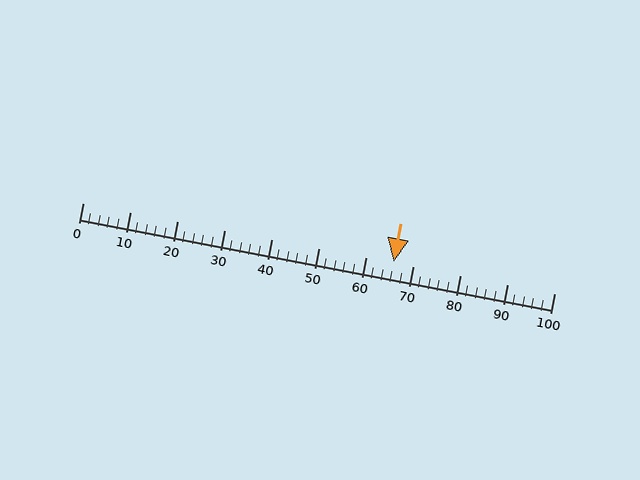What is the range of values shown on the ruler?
The ruler shows values from 0 to 100.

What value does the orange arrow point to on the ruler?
The orange arrow points to approximately 66.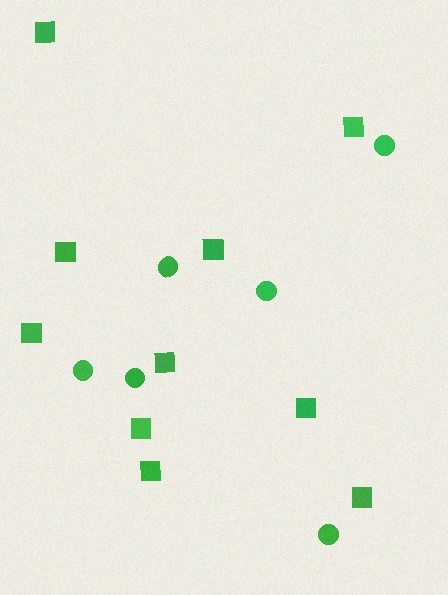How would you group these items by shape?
There are 2 groups: one group of squares (10) and one group of circles (6).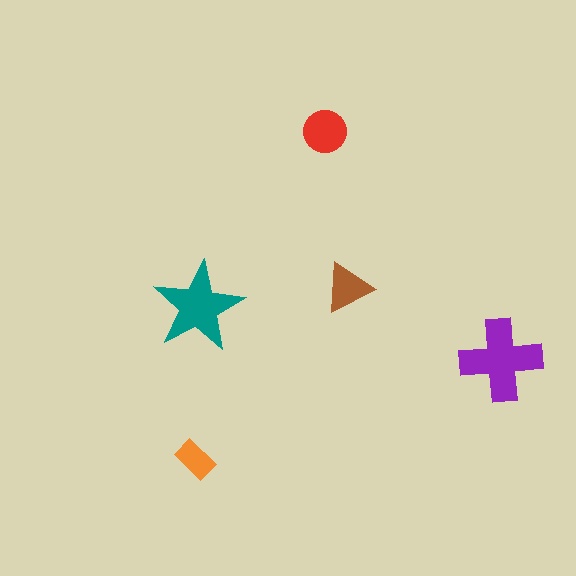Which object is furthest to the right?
The purple cross is rightmost.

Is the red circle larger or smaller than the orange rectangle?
Larger.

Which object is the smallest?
The orange rectangle.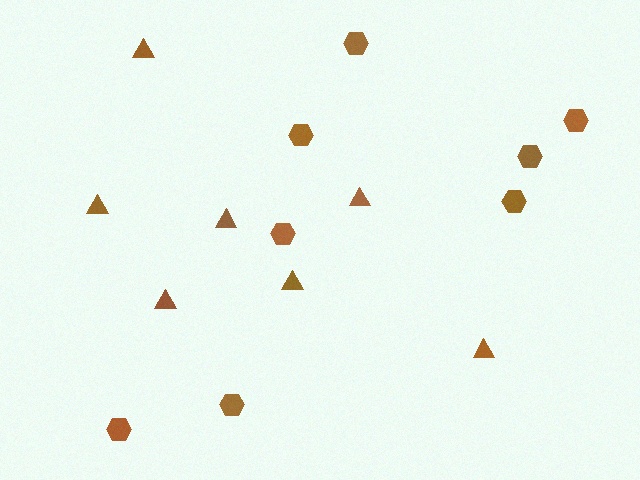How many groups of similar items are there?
There are 2 groups: one group of triangles (7) and one group of hexagons (8).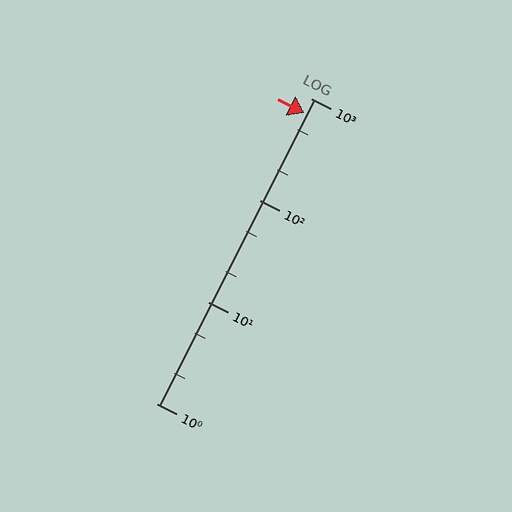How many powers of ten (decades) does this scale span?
The scale spans 3 decades, from 1 to 1000.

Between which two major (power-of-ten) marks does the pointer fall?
The pointer is between 100 and 1000.